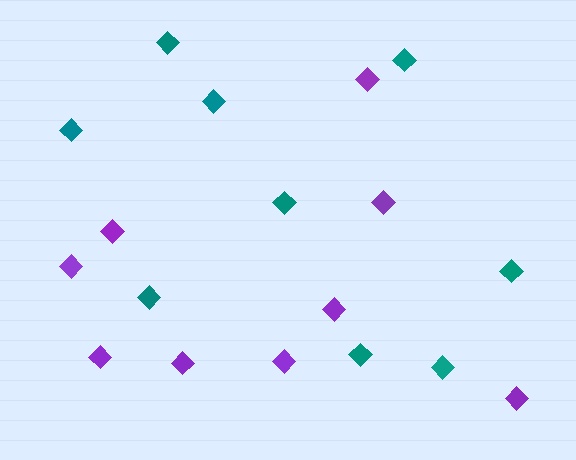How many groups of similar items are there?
There are 2 groups: one group of teal diamonds (9) and one group of purple diamonds (9).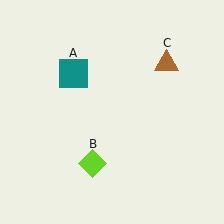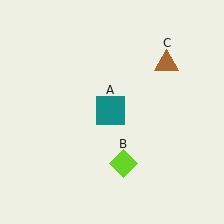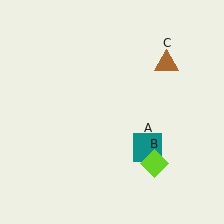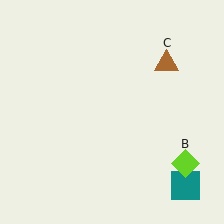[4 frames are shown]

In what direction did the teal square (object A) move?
The teal square (object A) moved down and to the right.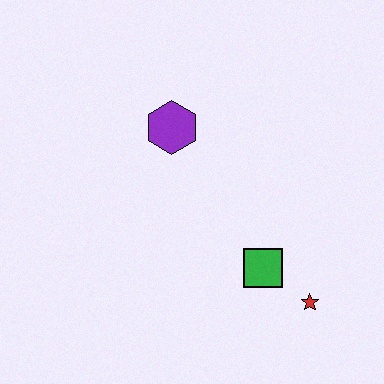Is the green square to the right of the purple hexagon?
Yes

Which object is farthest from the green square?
The purple hexagon is farthest from the green square.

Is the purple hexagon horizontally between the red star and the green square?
No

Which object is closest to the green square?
The red star is closest to the green square.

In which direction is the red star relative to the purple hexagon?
The red star is below the purple hexagon.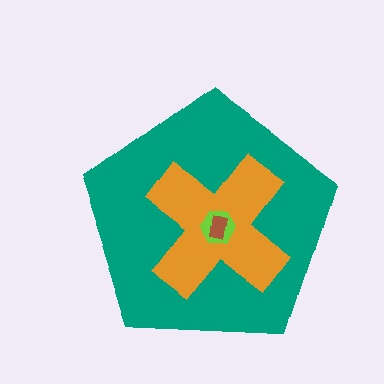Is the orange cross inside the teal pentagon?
Yes.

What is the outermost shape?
The teal pentagon.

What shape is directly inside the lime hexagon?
The brown rectangle.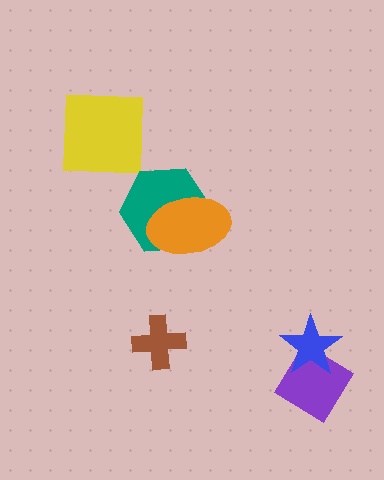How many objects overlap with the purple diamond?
1 object overlaps with the purple diamond.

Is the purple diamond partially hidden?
Yes, it is partially covered by another shape.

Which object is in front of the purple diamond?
The blue star is in front of the purple diamond.